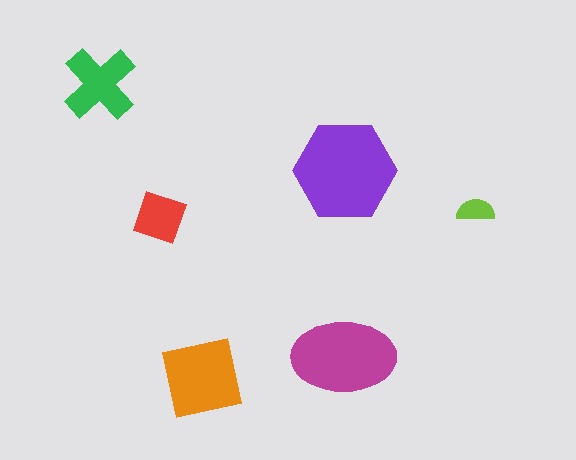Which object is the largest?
The purple hexagon.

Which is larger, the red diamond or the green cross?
The green cross.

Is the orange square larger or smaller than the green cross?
Larger.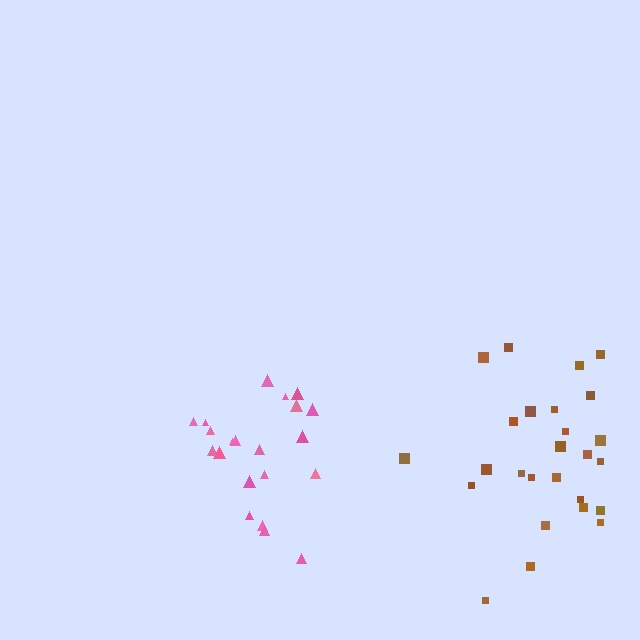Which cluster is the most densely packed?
Pink.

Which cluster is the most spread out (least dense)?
Brown.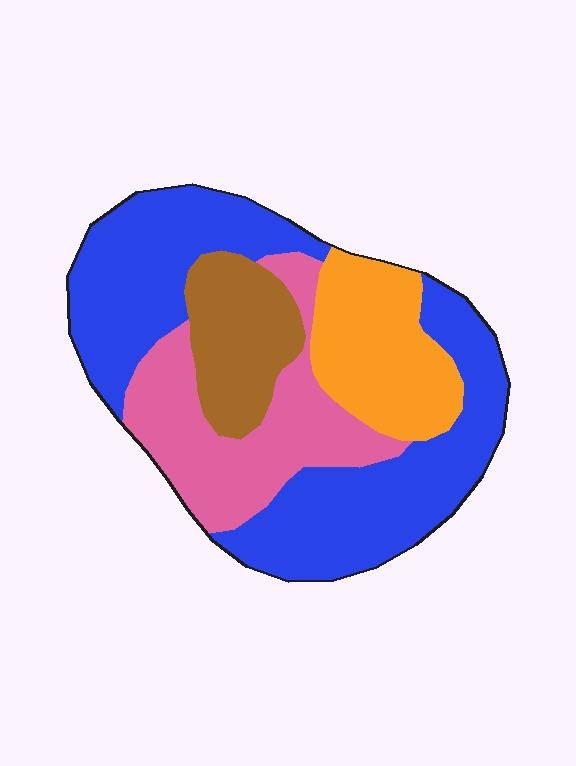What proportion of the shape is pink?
Pink takes up between a sixth and a third of the shape.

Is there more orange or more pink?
Pink.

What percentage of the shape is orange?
Orange covers about 15% of the shape.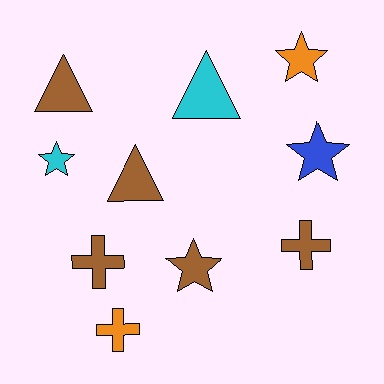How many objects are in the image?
There are 10 objects.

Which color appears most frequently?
Brown, with 5 objects.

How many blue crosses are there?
There are no blue crosses.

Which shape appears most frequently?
Star, with 4 objects.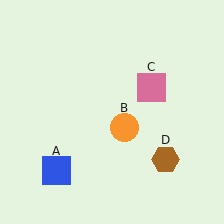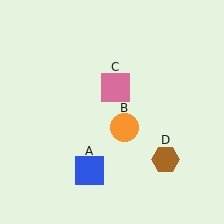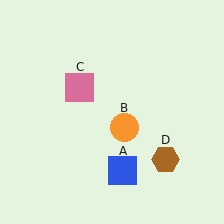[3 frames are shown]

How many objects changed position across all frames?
2 objects changed position: blue square (object A), pink square (object C).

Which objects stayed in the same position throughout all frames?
Orange circle (object B) and brown hexagon (object D) remained stationary.